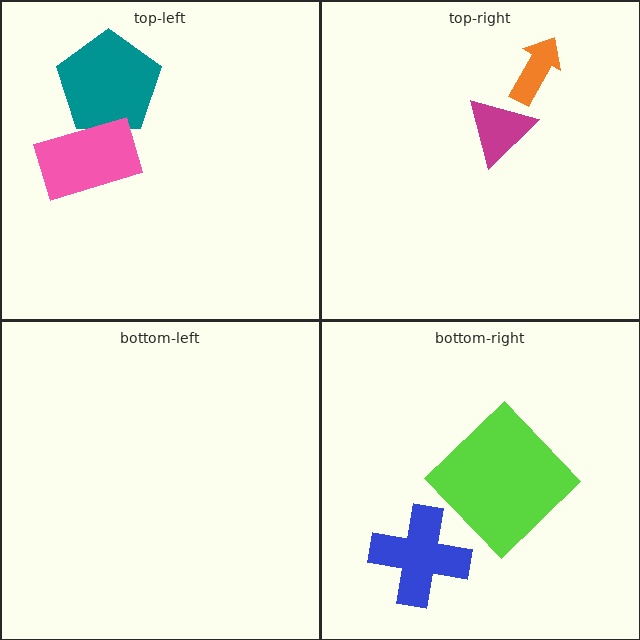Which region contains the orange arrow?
The top-right region.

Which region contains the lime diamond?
The bottom-right region.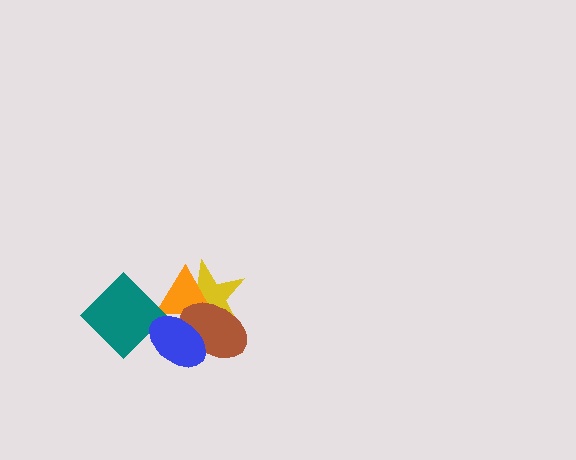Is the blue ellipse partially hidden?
No, no other shape covers it.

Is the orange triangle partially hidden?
Yes, it is partially covered by another shape.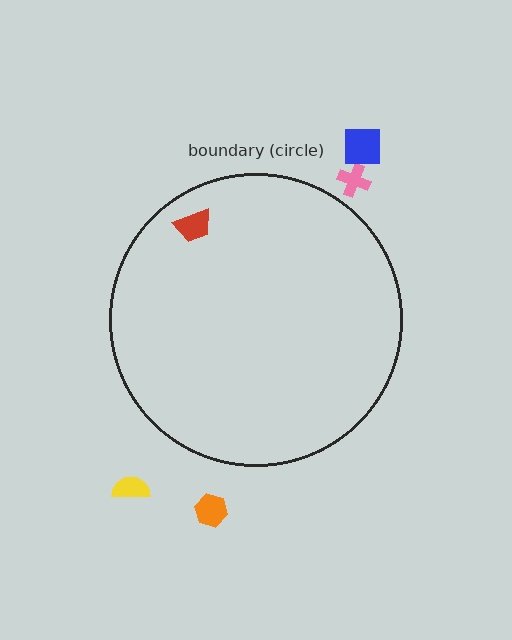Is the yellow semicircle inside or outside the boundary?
Outside.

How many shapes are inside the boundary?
1 inside, 4 outside.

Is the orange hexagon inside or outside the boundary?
Outside.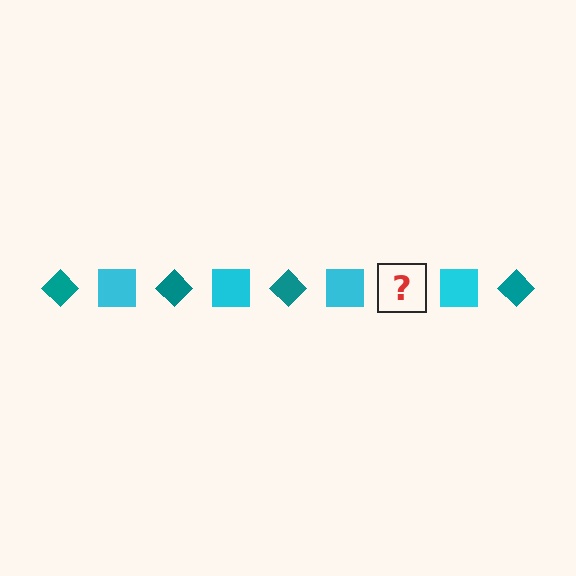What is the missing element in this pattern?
The missing element is a teal diamond.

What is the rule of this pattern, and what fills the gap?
The rule is that the pattern alternates between teal diamond and cyan square. The gap should be filled with a teal diamond.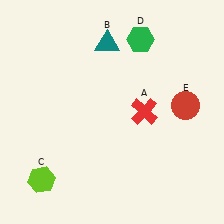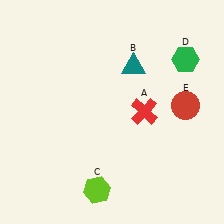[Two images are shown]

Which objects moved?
The objects that moved are: the teal triangle (B), the lime hexagon (C), the green hexagon (D).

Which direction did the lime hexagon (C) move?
The lime hexagon (C) moved right.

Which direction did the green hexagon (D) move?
The green hexagon (D) moved right.